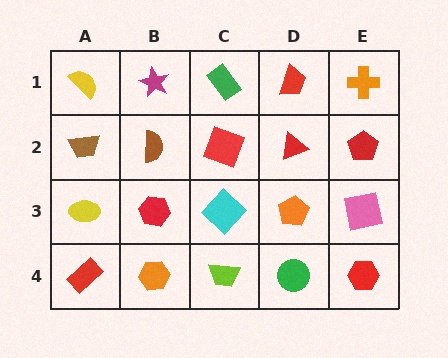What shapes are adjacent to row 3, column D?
A red triangle (row 2, column D), a green circle (row 4, column D), a cyan diamond (row 3, column C), a pink square (row 3, column E).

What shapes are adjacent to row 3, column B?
A brown semicircle (row 2, column B), an orange hexagon (row 4, column B), a yellow ellipse (row 3, column A), a cyan diamond (row 3, column C).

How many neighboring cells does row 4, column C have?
3.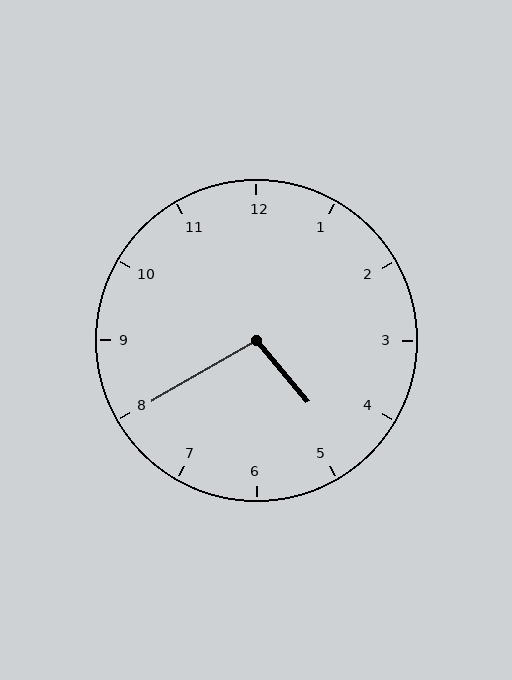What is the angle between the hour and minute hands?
Approximately 100 degrees.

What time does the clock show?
4:40.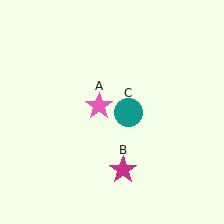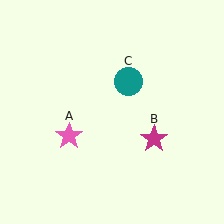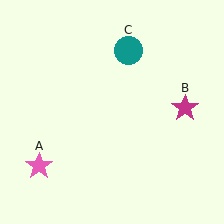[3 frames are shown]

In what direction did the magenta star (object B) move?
The magenta star (object B) moved up and to the right.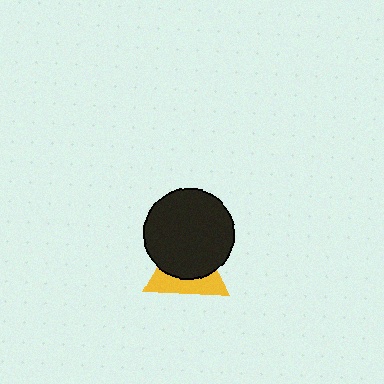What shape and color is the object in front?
The object in front is a black circle.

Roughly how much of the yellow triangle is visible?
A small part of it is visible (roughly 41%).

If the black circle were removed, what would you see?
You would see the complete yellow triangle.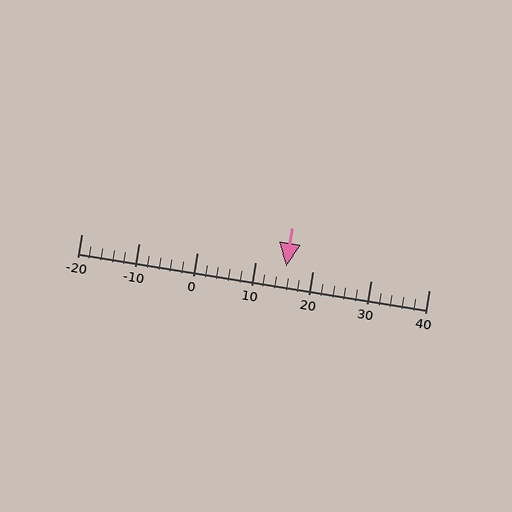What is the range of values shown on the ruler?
The ruler shows values from -20 to 40.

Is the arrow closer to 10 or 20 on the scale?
The arrow is closer to 20.